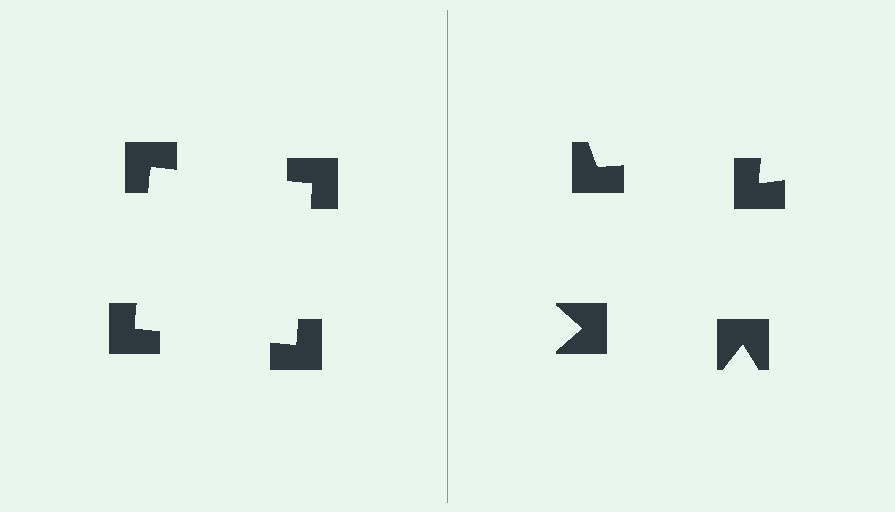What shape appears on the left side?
An illusory square.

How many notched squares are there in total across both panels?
8 — 4 on each side.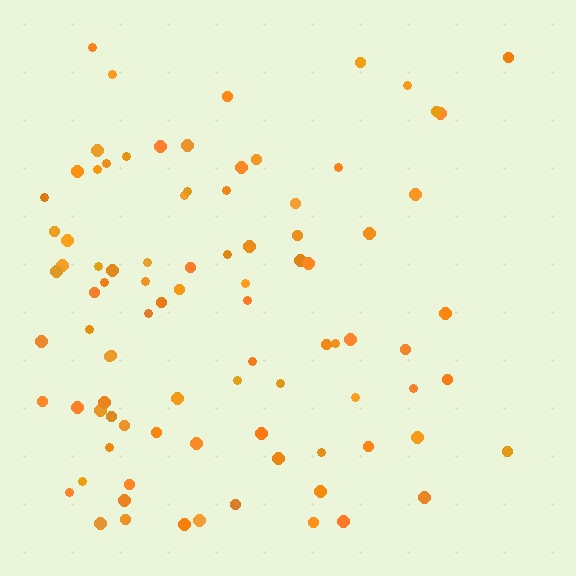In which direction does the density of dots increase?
From right to left, with the left side densest.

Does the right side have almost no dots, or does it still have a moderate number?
Still a moderate number, just noticeably fewer than the left.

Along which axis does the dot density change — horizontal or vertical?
Horizontal.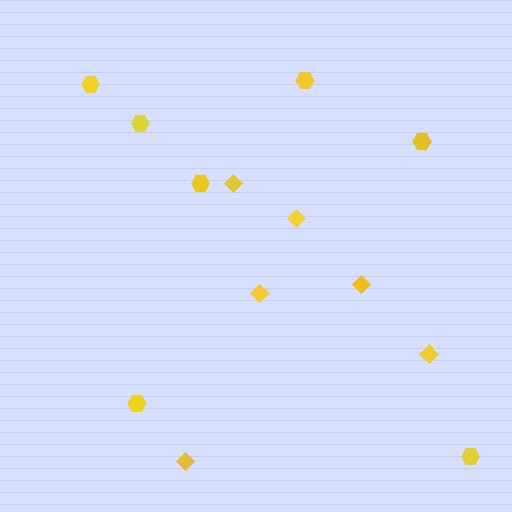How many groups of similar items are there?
There are 2 groups: one group of diamonds (6) and one group of hexagons (7).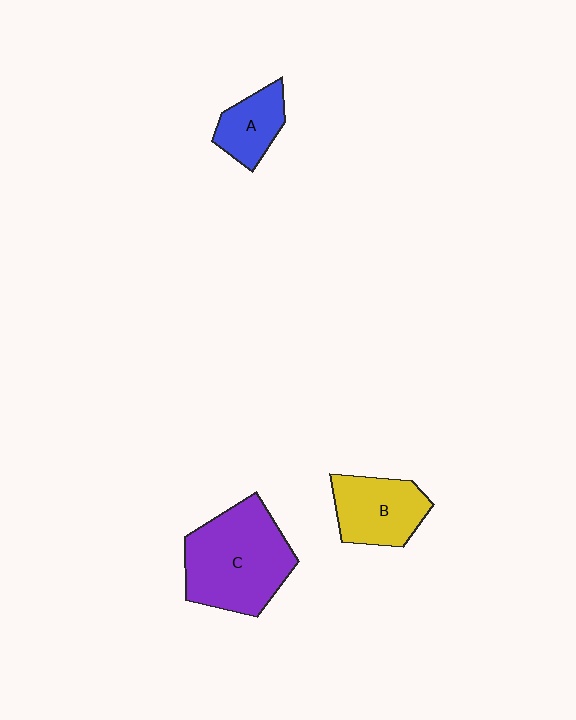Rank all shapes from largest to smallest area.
From largest to smallest: C (purple), B (yellow), A (blue).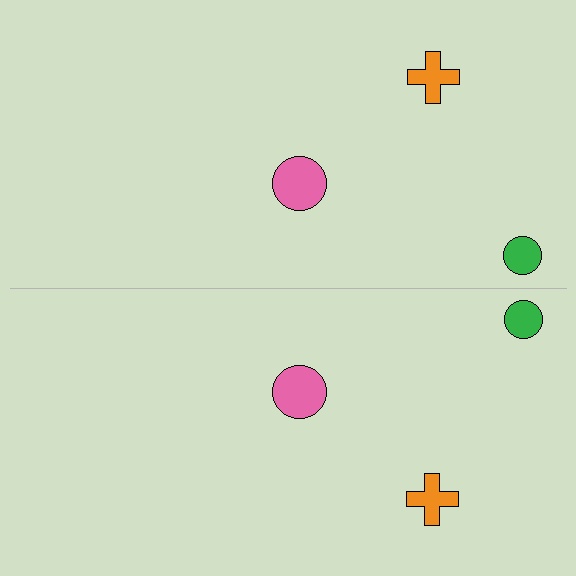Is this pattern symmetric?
Yes, this pattern has bilateral (reflection) symmetry.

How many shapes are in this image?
There are 6 shapes in this image.